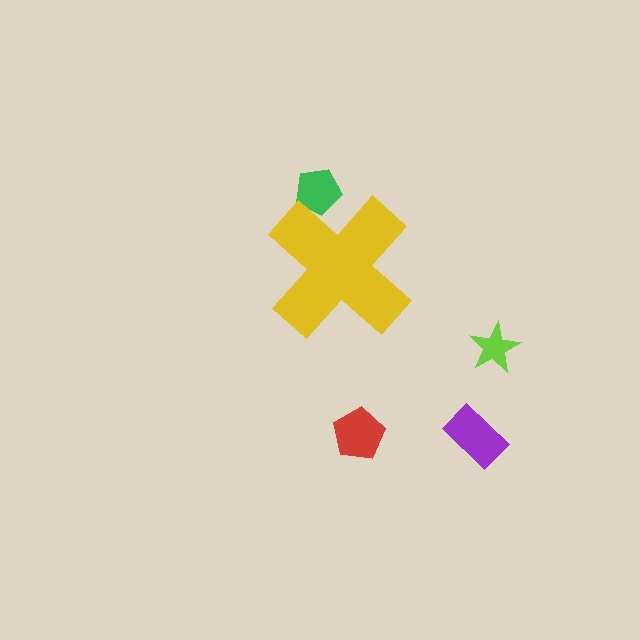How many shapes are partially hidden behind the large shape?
1 shape is partially hidden.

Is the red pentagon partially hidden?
No, the red pentagon is fully visible.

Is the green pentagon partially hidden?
Yes, the green pentagon is partially hidden behind the yellow cross.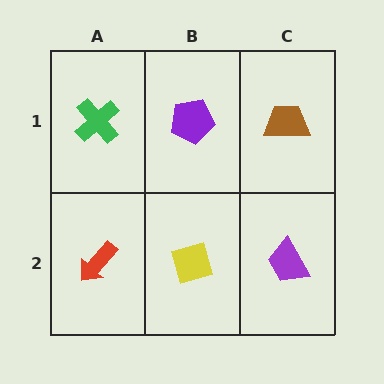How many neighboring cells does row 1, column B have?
3.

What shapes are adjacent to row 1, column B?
A yellow diamond (row 2, column B), a green cross (row 1, column A), a brown trapezoid (row 1, column C).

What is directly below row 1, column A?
A red arrow.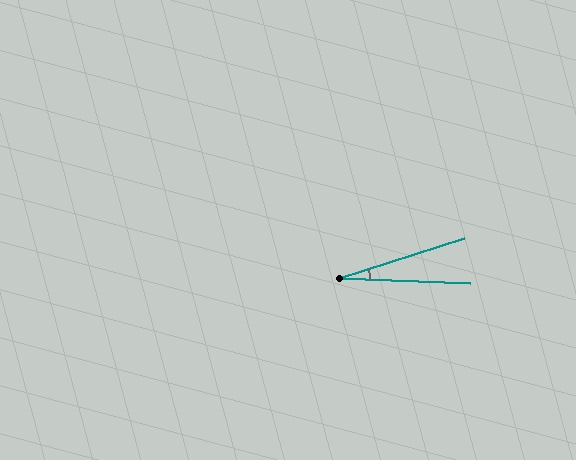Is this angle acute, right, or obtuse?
It is acute.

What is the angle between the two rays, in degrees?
Approximately 20 degrees.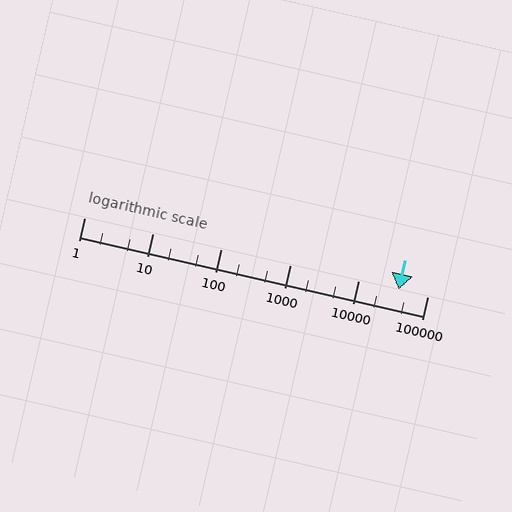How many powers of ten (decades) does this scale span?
The scale spans 5 decades, from 1 to 100000.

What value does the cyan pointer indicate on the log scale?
The pointer indicates approximately 38000.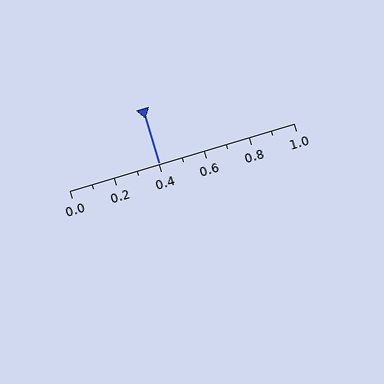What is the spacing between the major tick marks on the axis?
The major ticks are spaced 0.2 apart.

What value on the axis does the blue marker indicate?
The marker indicates approximately 0.4.